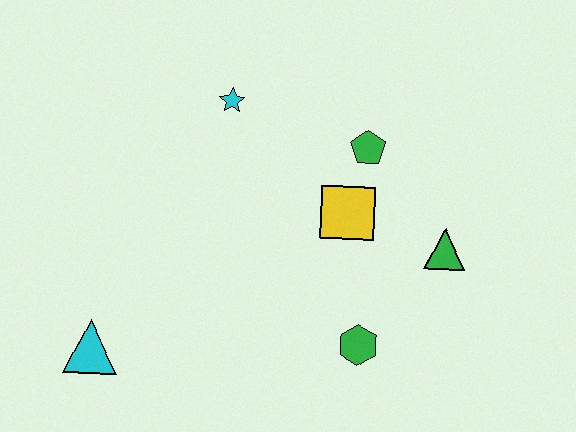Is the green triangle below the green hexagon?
No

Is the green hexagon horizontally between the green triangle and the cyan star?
Yes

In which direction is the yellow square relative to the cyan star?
The yellow square is to the right of the cyan star.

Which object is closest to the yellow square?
The green pentagon is closest to the yellow square.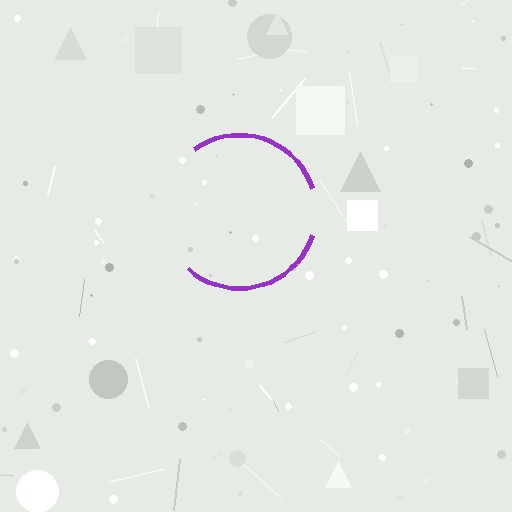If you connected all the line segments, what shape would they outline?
They would outline a circle.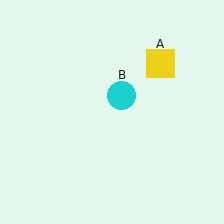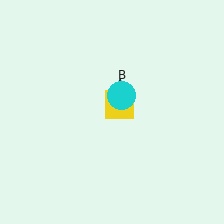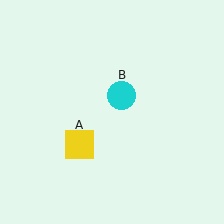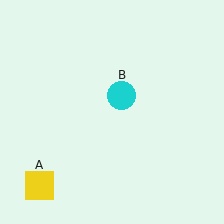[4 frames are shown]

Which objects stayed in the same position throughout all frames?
Cyan circle (object B) remained stationary.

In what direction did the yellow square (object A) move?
The yellow square (object A) moved down and to the left.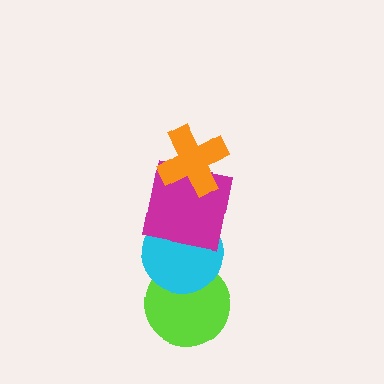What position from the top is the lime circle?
The lime circle is 4th from the top.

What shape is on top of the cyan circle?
The magenta square is on top of the cyan circle.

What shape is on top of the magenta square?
The orange cross is on top of the magenta square.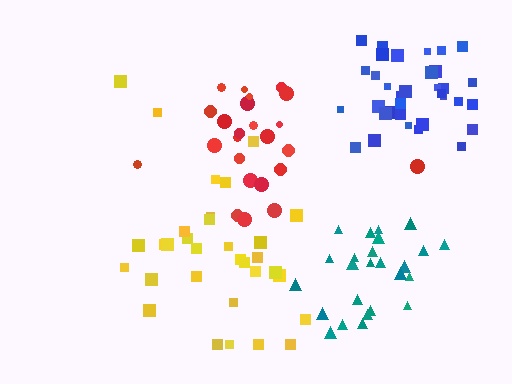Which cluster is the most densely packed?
Blue.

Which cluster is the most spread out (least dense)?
Yellow.